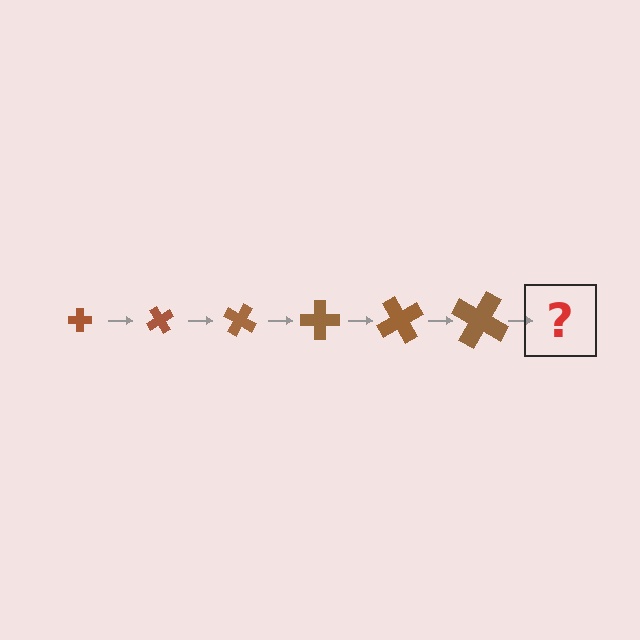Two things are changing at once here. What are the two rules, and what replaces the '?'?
The two rules are that the cross grows larger each step and it rotates 60 degrees each step. The '?' should be a cross, larger than the previous one and rotated 360 degrees from the start.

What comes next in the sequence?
The next element should be a cross, larger than the previous one and rotated 360 degrees from the start.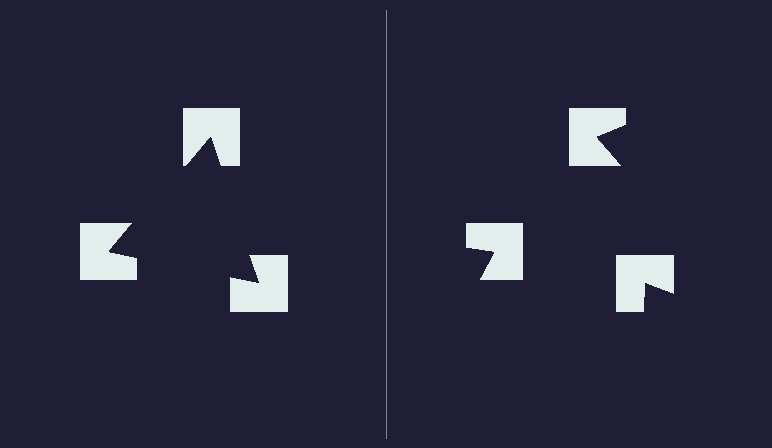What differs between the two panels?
The notched squares are positioned identically on both sides; only the wedge orientations differ. On the left they align to a triangle; on the right they are misaligned.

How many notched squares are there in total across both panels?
6 — 3 on each side.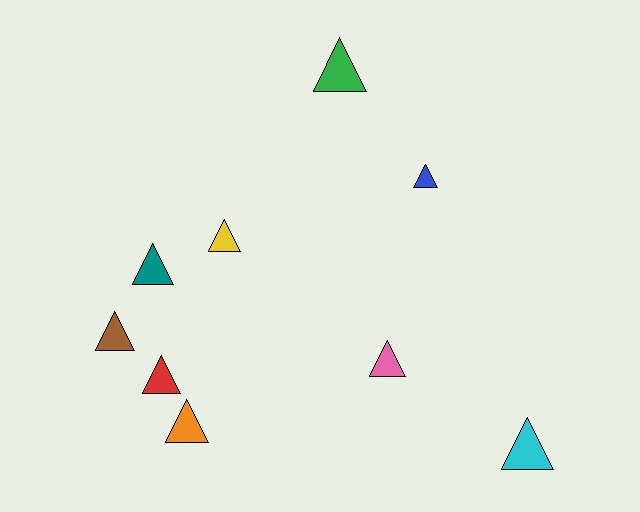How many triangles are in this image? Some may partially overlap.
There are 9 triangles.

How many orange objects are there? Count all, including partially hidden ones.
There is 1 orange object.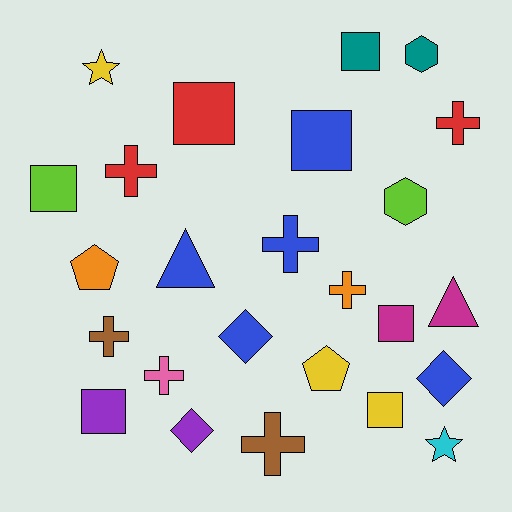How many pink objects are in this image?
There is 1 pink object.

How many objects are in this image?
There are 25 objects.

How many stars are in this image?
There are 2 stars.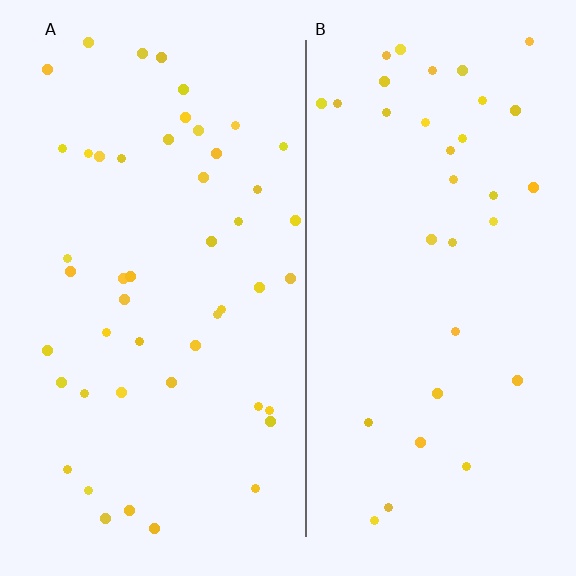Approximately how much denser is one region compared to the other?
Approximately 1.4× — region A over region B.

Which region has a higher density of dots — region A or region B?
A (the left).